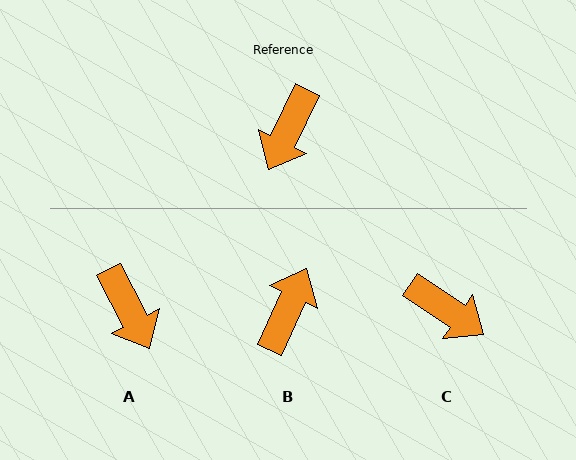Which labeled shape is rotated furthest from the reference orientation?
B, about 178 degrees away.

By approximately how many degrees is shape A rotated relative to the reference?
Approximately 54 degrees counter-clockwise.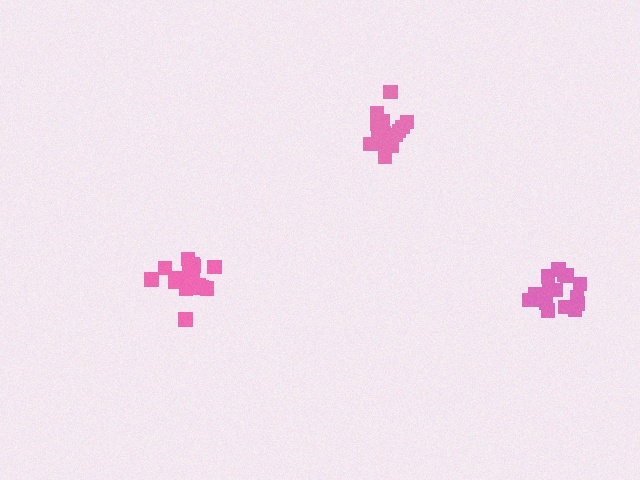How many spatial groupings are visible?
There are 3 spatial groupings.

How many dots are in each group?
Group 1: 19 dots, Group 2: 15 dots, Group 3: 18 dots (52 total).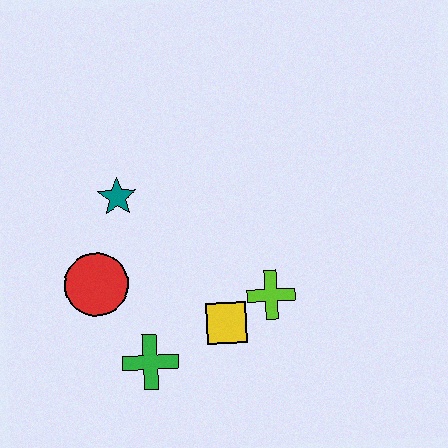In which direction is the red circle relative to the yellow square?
The red circle is to the left of the yellow square.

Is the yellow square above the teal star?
No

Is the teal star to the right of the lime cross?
No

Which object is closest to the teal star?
The red circle is closest to the teal star.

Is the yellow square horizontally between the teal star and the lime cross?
Yes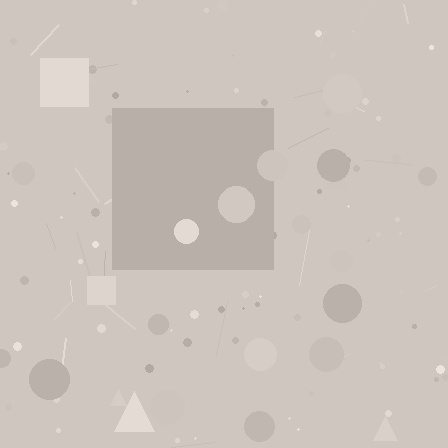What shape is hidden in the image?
A square is hidden in the image.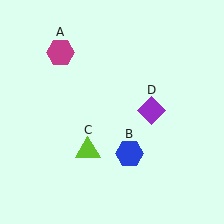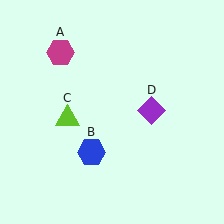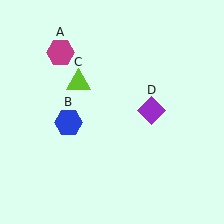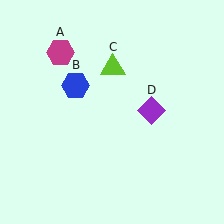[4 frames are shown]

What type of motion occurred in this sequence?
The blue hexagon (object B), lime triangle (object C) rotated clockwise around the center of the scene.